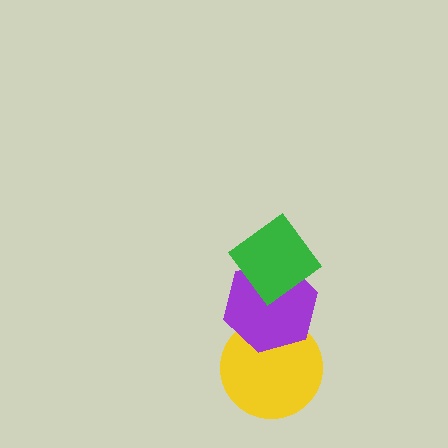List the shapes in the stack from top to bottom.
From top to bottom: the green diamond, the purple hexagon, the yellow circle.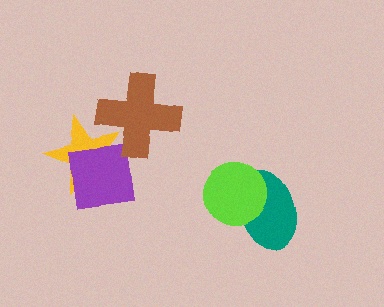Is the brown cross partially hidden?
No, no other shape covers it.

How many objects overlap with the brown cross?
2 objects overlap with the brown cross.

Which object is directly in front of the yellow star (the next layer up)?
The purple square is directly in front of the yellow star.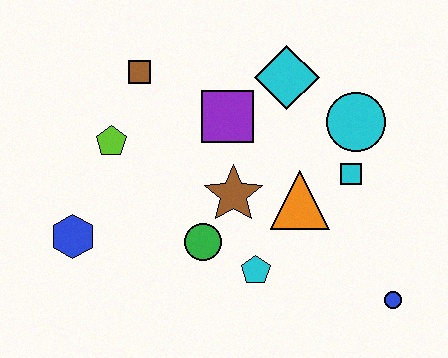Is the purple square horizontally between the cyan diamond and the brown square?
Yes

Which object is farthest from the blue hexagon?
The blue circle is farthest from the blue hexagon.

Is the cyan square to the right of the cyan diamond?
Yes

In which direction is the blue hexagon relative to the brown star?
The blue hexagon is to the left of the brown star.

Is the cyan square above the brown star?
Yes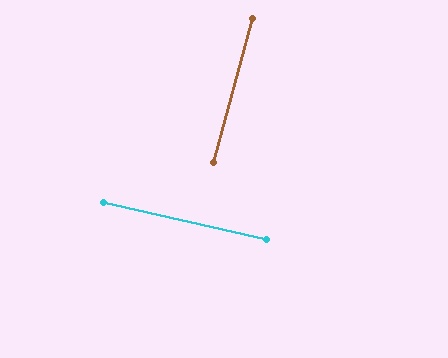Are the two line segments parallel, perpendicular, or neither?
Perpendicular — they meet at approximately 88°.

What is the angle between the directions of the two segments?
Approximately 88 degrees.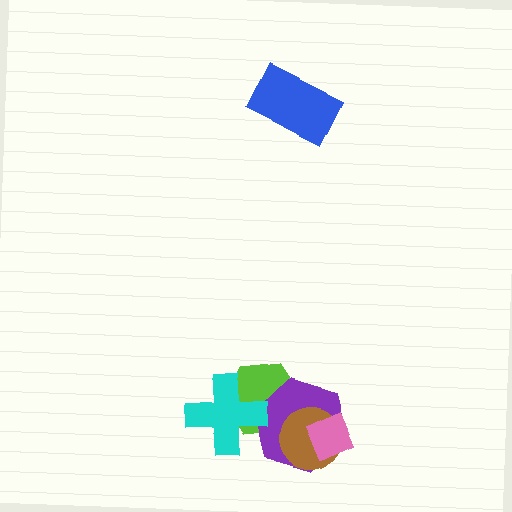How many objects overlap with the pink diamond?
2 objects overlap with the pink diamond.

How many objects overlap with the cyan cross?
2 objects overlap with the cyan cross.